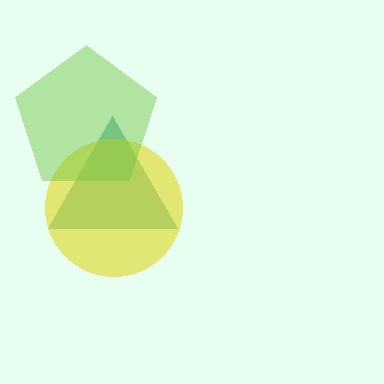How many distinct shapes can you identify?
There are 3 distinct shapes: a teal triangle, a yellow circle, a lime pentagon.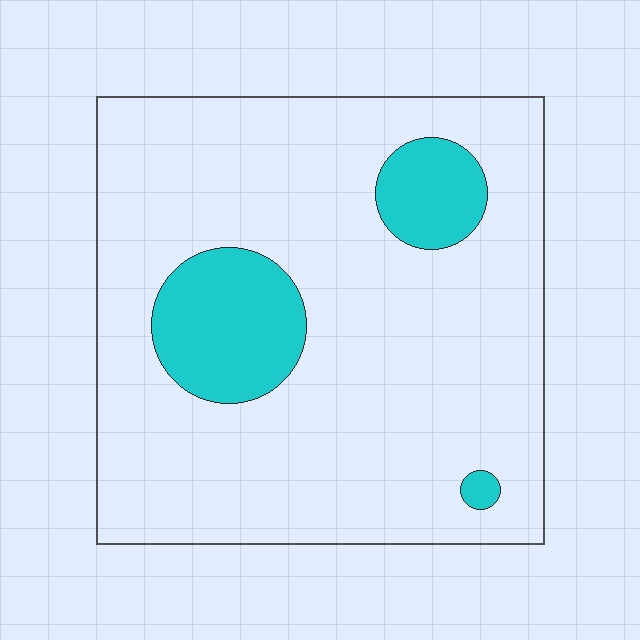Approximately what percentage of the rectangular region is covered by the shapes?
Approximately 15%.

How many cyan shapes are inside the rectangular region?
3.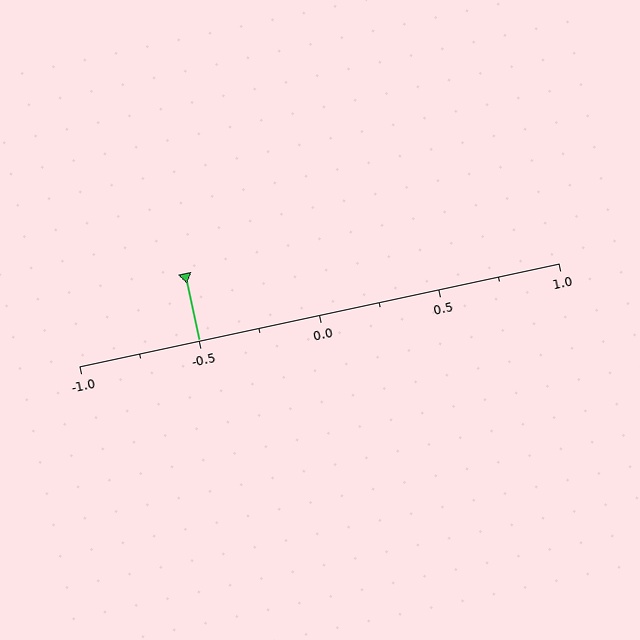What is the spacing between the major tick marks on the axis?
The major ticks are spaced 0.5 apart.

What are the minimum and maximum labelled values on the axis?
The axis runs from -1.0 to 1.0.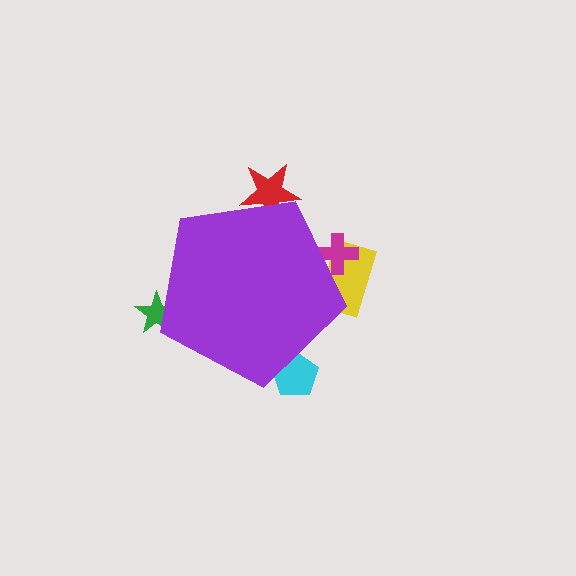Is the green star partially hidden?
Yes, the green star is partially hidden behind the purple pentagon.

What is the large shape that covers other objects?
A purple pentagon.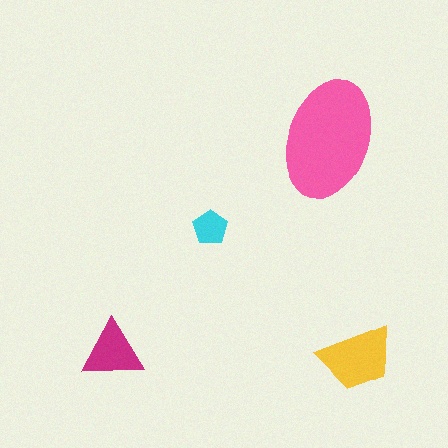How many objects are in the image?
There are 4 objects in the image.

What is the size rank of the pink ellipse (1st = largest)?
1st.